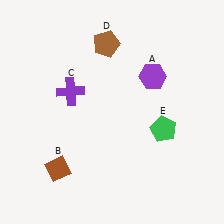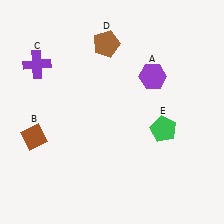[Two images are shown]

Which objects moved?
The objects that moved are: the brown diamond (B), the purple cross (C).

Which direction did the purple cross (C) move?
The purple cross (C) moved left.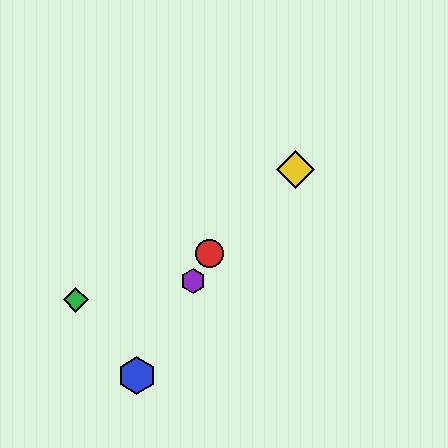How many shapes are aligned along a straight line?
3 shapes (the red circle, the blue hexagon, the purple hexagon) are aligned along a straight line.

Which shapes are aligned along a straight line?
The red circle, the blue hexagon, the purple hexagon are aligned along a straight line.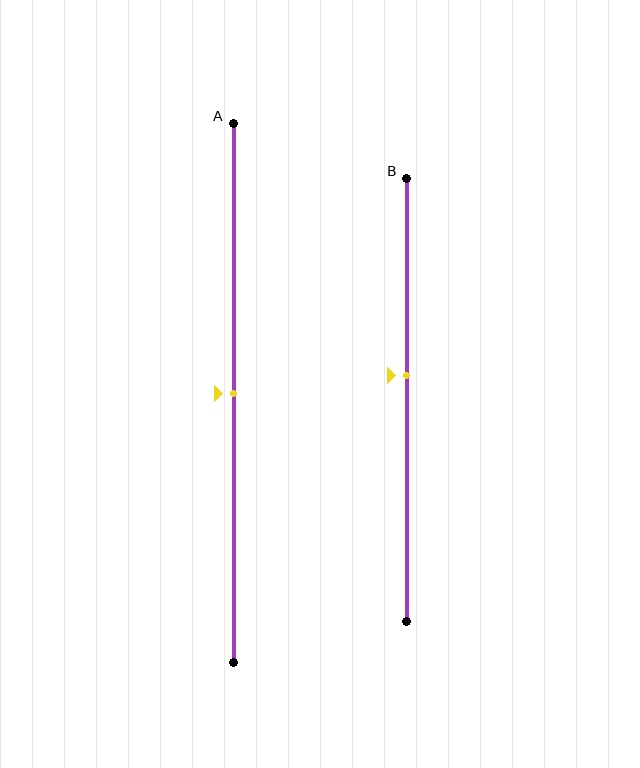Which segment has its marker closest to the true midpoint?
Segment A has its marker closest to the true midpoint.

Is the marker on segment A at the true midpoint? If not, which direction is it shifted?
Yes, the marker on segment A is at the true midpoint.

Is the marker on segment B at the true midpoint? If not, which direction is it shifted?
No, the marker on segment B is shifted upward by about 5% of the segment length.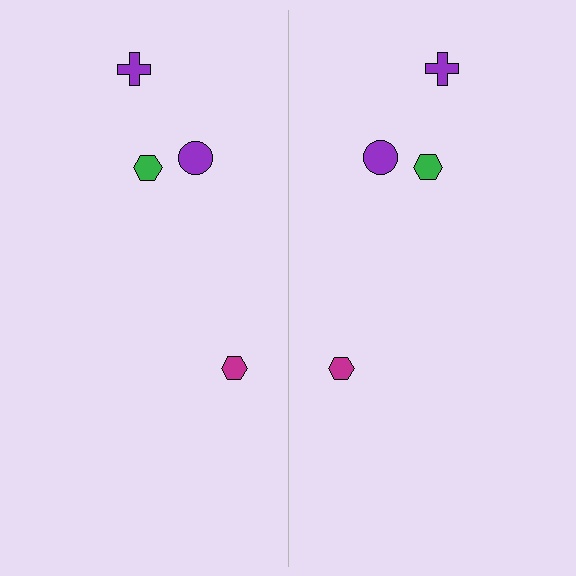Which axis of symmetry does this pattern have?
The pattern has a vertical axis of symmetry running through the center of the image.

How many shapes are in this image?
There are 8 shapes in this image.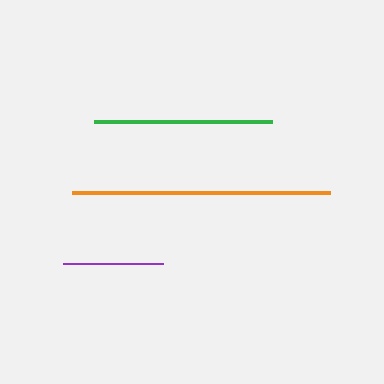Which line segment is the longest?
The orange line is the longest at approximately 258 pixels.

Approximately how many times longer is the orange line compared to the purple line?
The orange line is approximately 2.6 times the length of the purple line.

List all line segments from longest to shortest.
From longest to shortest: orange, green, purple.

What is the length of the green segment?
The green segment is approximately 177 pixels long.